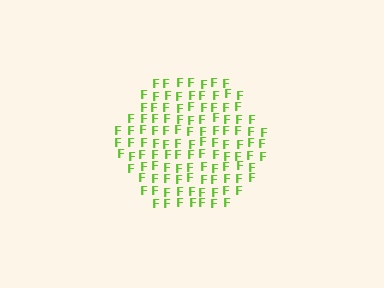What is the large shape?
The large shape is a hexagon.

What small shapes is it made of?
It is made of small letter F's.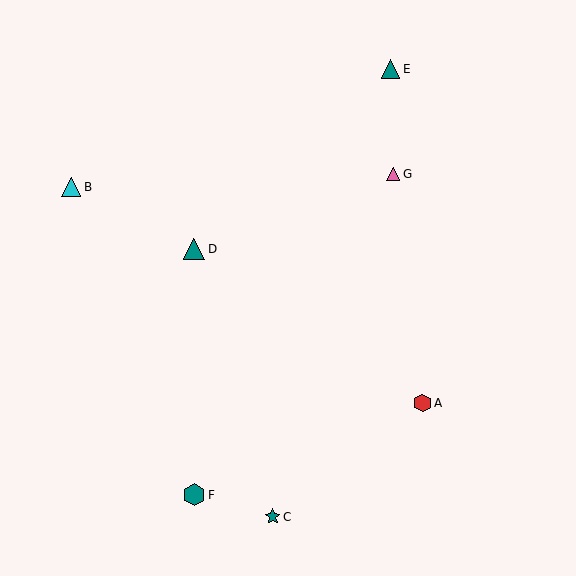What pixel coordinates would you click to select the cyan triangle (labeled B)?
Click at (71, 187) to select the cyan triangle B.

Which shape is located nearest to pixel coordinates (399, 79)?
The teal triangle (labeled E) at (390, 69) is nearest to that location.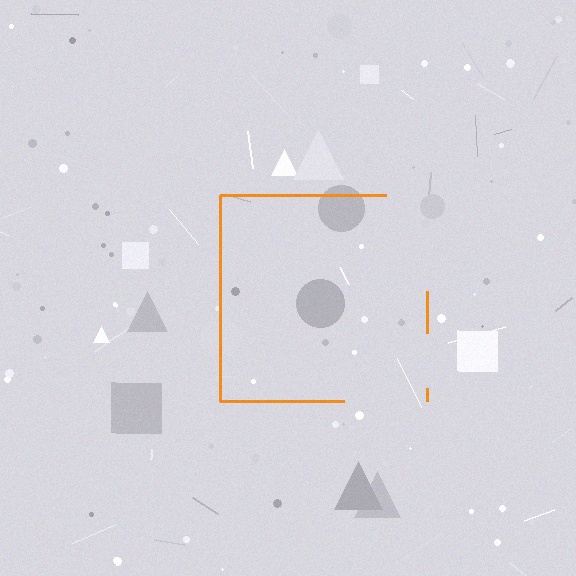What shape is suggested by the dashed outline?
The dashed outline suggests a square.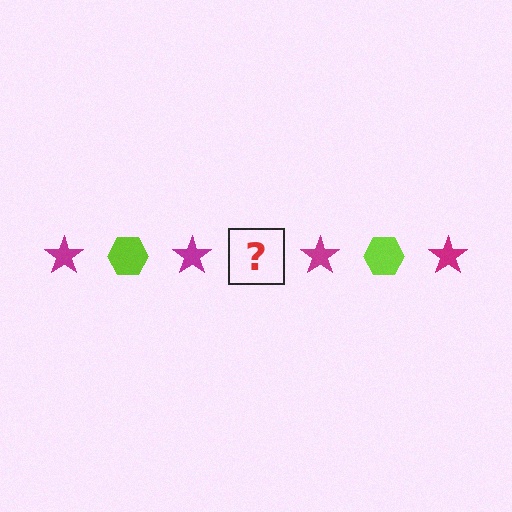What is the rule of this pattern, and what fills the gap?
The rule is that the pattern alternates between magenta star and lime hexagon. The gap should be filled with a lime hexagon.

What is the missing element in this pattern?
The missing element is a lime hexagon.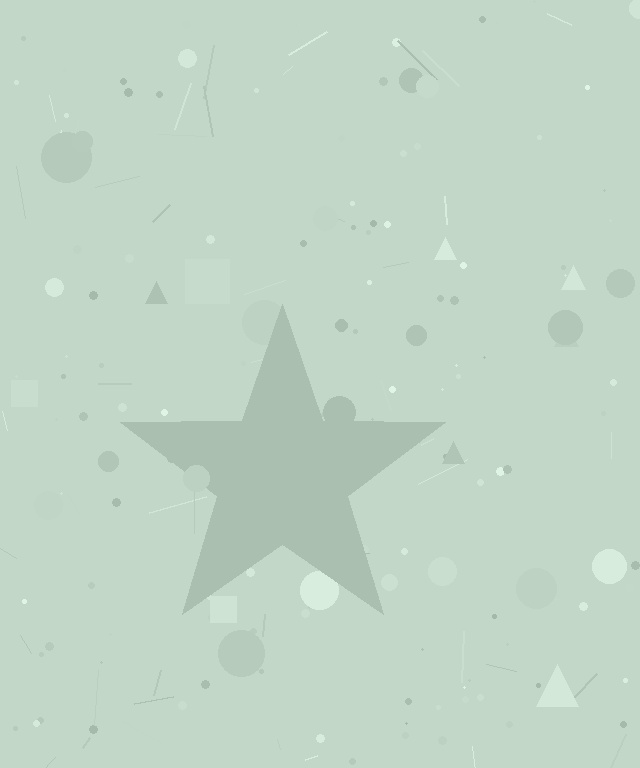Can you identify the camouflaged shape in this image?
The camouflaged shape is a star.